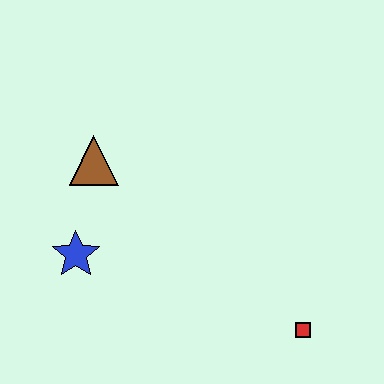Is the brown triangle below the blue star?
No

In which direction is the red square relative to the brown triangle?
The red square is to the right of the brown triangle.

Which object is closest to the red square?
The blue star is closest to the red square.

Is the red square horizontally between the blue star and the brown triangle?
No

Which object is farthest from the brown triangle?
The red square is farthest from the brown triangle.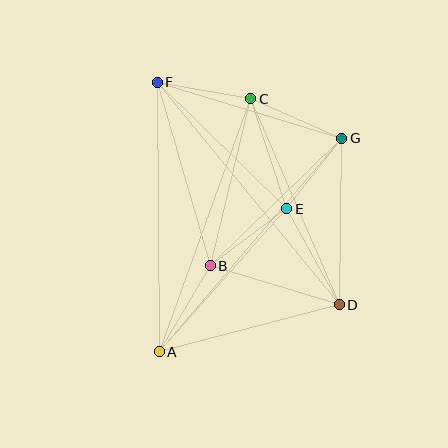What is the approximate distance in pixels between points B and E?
The distance between B and E is approximately 95 pixels.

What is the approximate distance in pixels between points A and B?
The distance between A and B is approximately 100 pixels.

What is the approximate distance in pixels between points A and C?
The distance between A and C is approximately 269 pixels.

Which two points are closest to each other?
Points E and G are closest to each other.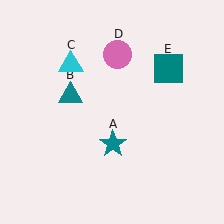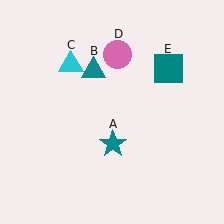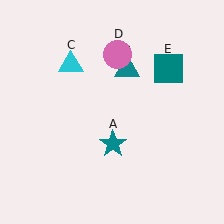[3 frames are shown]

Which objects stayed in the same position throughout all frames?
Teal star (object A) and cyan triangle (object C) and pink circle (object D) and teal square (object E) remained stationary.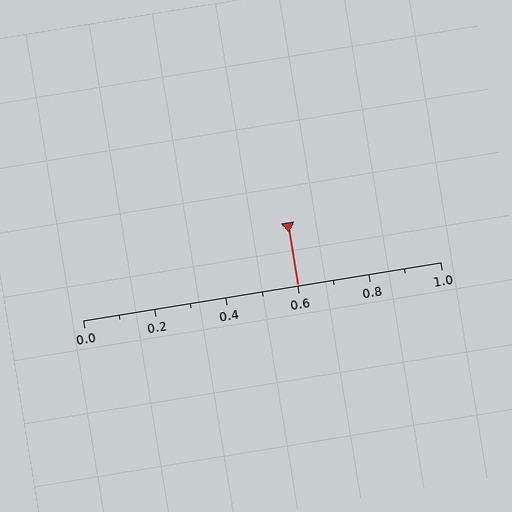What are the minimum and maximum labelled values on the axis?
The axis runs from 0.0 to 1.0.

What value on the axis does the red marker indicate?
The marker indicates approximately 0.6.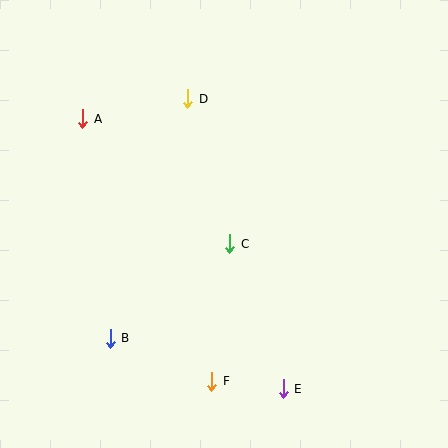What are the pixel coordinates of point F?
Point F is at (212, 381).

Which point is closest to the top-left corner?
Point A is closest to the top-left corner.